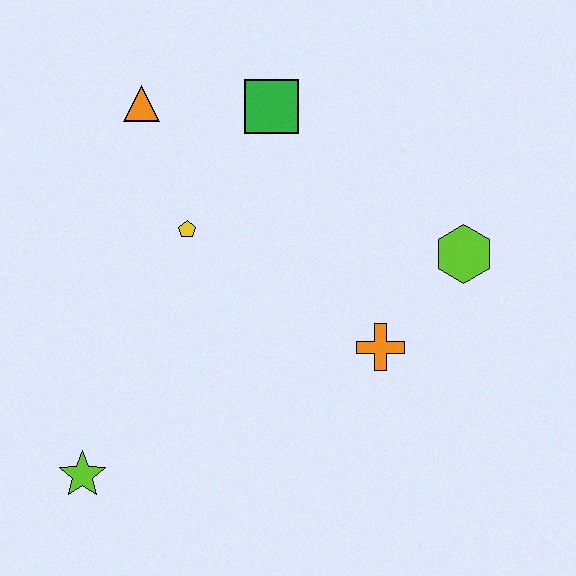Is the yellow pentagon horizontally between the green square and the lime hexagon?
No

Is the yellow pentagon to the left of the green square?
Yes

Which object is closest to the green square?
The orange triangle is closest to the green square.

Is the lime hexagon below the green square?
Yes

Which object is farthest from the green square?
The lime star is farthest from the green square.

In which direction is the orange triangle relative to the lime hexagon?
The orange triangle is to the left of the lime hexagon.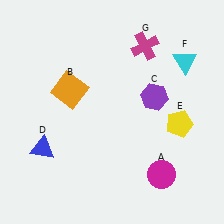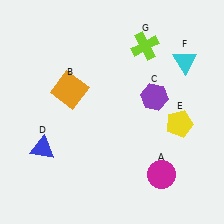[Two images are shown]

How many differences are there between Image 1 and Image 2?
There is 1 difference between the two images.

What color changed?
The cross (G) changed from magenta in Image 1 to lime in Image 2.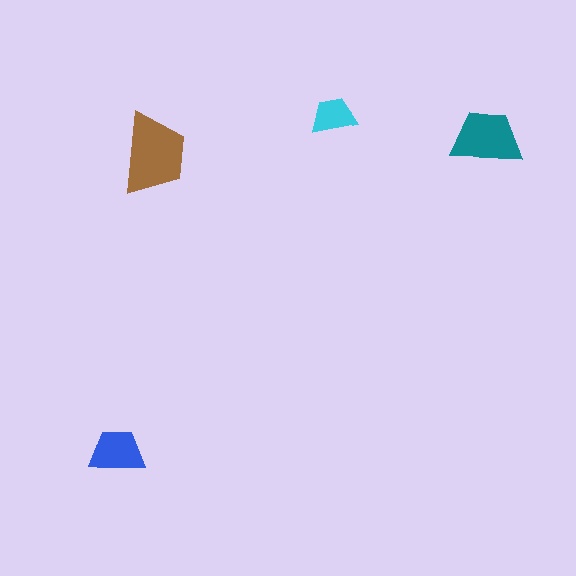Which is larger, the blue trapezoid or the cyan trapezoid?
The blue one.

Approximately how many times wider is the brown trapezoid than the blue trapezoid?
About 1.5 times wider.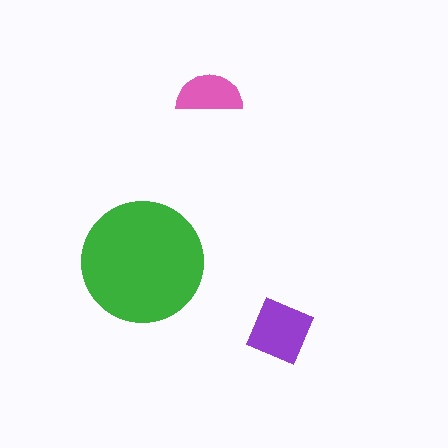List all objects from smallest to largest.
The pink semicircle, the purple square, the green circle.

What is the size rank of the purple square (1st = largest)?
2nd.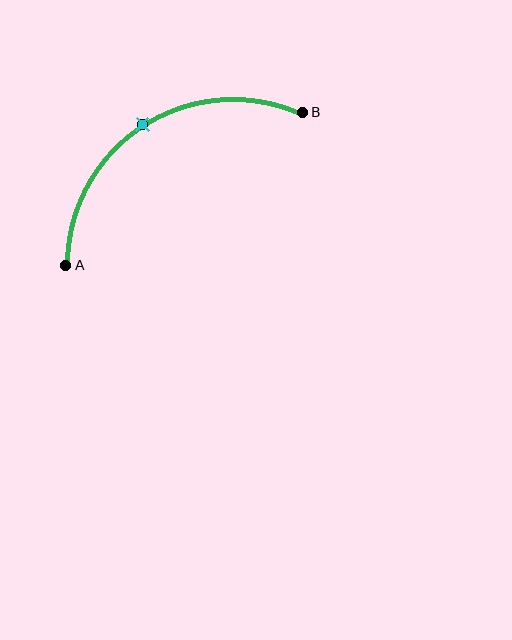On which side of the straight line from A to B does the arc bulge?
The arc bulges above the straight line connecting A and B.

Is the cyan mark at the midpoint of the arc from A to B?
Yes. The cyan mark lies on the arc at equal arc-length from both A and B — it is the arc midpoint.